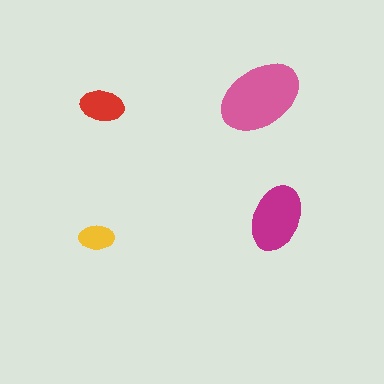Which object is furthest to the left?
The yellow ellipse is leftmost.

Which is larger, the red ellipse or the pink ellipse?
The pink one.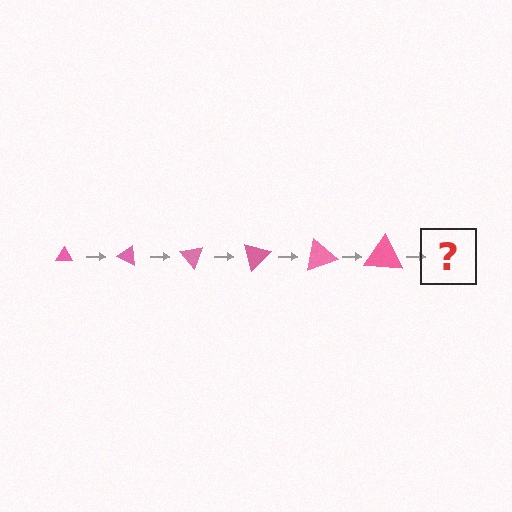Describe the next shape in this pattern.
It should be a triangle, larger than the previous one and rotated 150 degrees from the start.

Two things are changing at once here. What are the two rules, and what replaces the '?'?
The two rules are that the triangle grows larger each step and it rotates 25 degrees each step. The '?' should be a triangle, larger than the previous one and rotated 150 degrees from the start.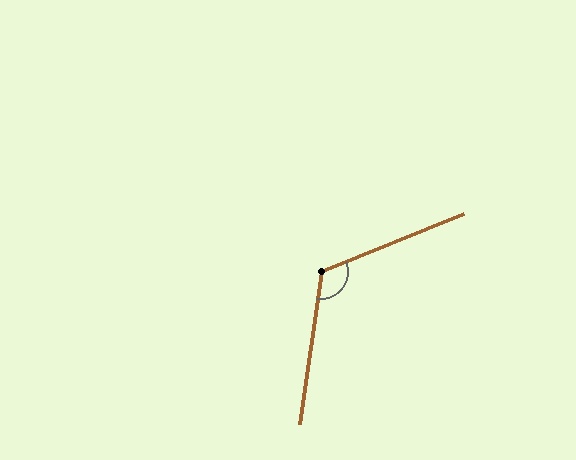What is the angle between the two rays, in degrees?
Approximately 120 degrees.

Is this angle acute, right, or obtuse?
It is obtuse.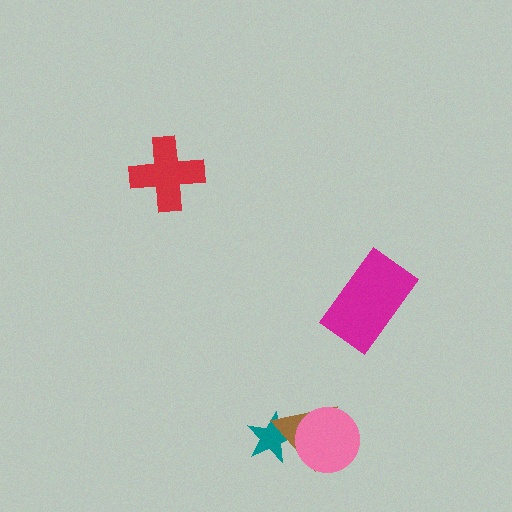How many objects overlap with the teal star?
1 object overlaps with the teal star.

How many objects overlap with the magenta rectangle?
0 objects overlap with the magenta rectangle.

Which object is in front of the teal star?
The brown triangle is in front of the teal star.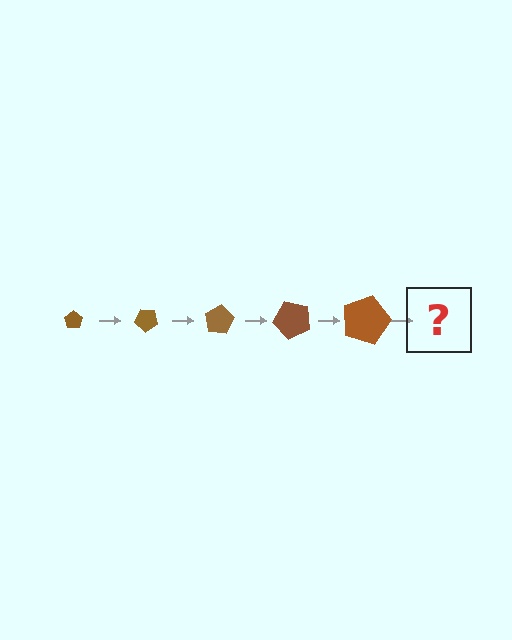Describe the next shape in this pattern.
It should be a pentagon, larger than the previous one and rotated 200 degrees from the start.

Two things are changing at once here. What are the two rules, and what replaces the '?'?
The two rules are that the pentagon grows larger each step and it rotates 40 degrees each step. The '?' should be a pentagon, larger than the previous one and rotated 200 degrees from the start.